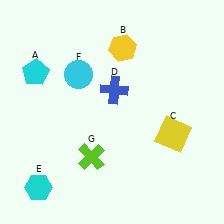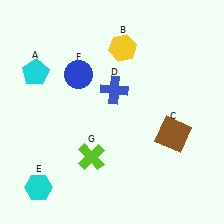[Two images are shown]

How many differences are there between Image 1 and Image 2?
There are 2 differences between the two images.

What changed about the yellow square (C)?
In Image 1, C is yellow. In Image 2, it changed to brown.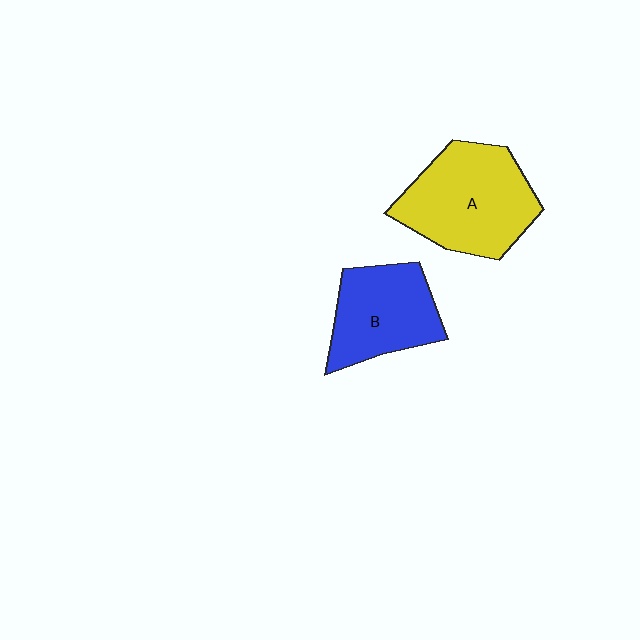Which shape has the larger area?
Shape A (yellow).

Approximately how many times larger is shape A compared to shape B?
Approximately 1.3 times.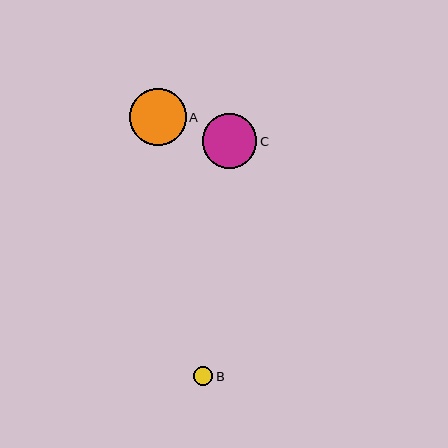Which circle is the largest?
Circle A is the largest with a size of approximately 57 pixels.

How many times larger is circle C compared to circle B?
Circle C is approximately 2.9 times the size of circle B.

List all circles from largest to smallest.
From largest to smallest: A, C, B.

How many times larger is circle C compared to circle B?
Circle C is approximately 2.9 times the size of circle B.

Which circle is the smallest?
Circle B is the smallest with a size of approximately 19 pixels.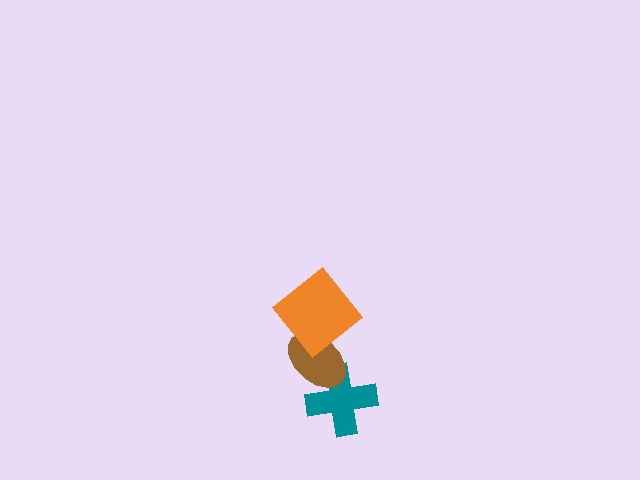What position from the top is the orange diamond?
The orange diamond is 1st from the top.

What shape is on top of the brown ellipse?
The orange diamond is on top of the brown ellipse.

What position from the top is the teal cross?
The teal cross is 3rd from the top.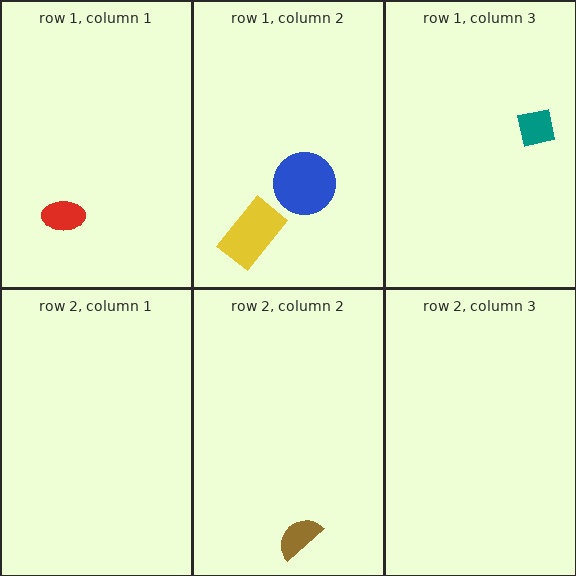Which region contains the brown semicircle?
The row 2, column 2 region.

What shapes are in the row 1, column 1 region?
The red ellipse.